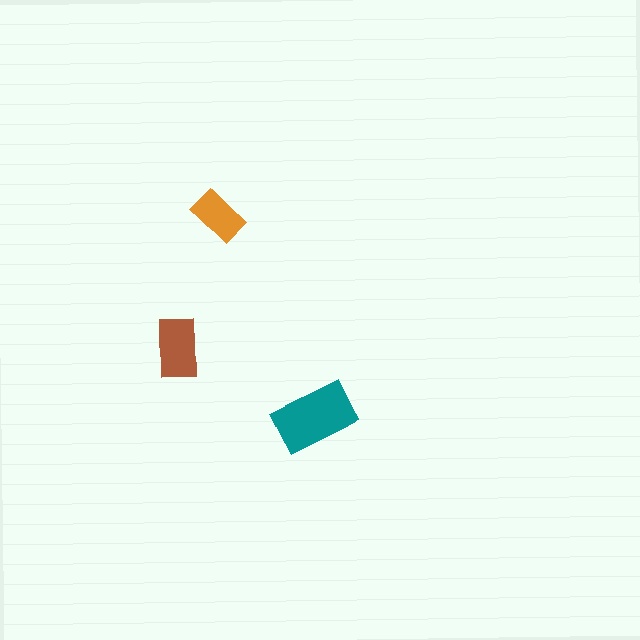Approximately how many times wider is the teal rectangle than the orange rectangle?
About 1.5 times wider.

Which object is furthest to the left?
The brown rectangle is leftmost.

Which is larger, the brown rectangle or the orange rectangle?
The brown one.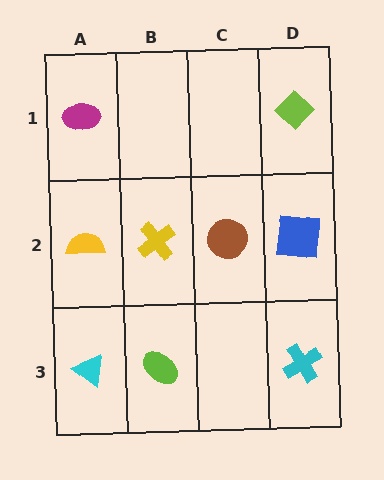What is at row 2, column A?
A yellow semicircle.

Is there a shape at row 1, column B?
No, that cell is empty.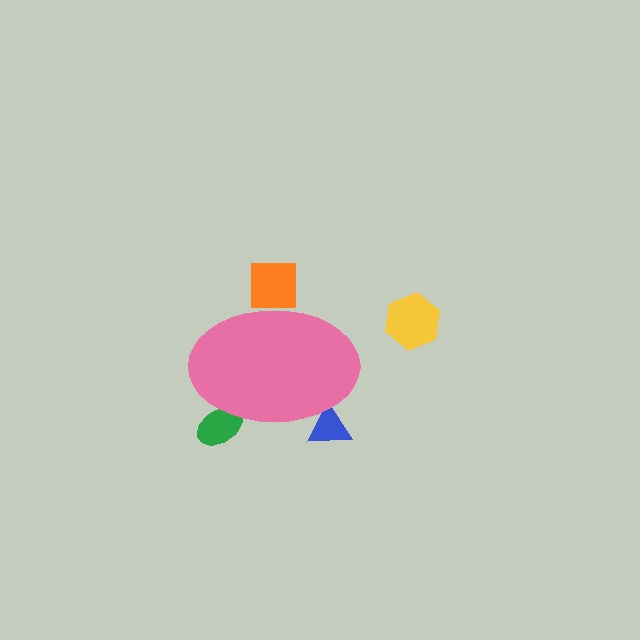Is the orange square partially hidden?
Yes, the orange square is partially hidden behind the pink ellipse.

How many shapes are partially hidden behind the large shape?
3 shapes are partially hidden.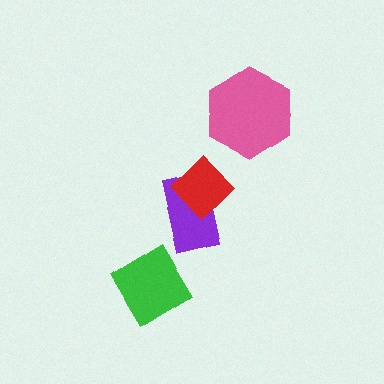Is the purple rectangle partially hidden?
Yes, it is partially covered by another shape.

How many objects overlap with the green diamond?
0 objects overlap with the green diamond.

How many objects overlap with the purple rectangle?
1 object overlaps with the purple rectangle.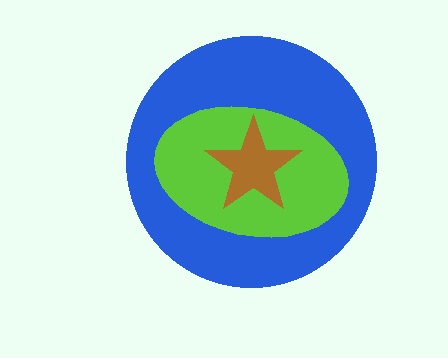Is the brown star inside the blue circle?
Yes.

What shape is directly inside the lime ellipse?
The brown star.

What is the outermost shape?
The blue circle.